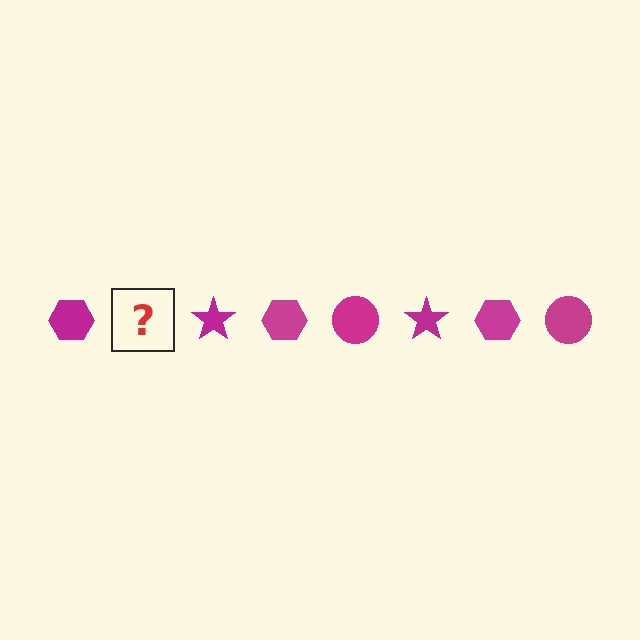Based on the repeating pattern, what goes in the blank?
The blank should be a magenta circle.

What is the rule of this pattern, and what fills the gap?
The rule is that the pattern cycles through hexagon, circle, star shapes in magenta. The gap should be filled with a magenta circle.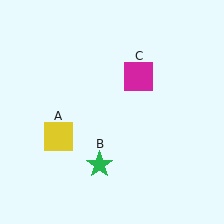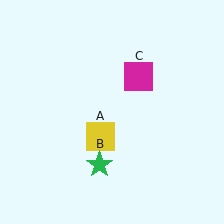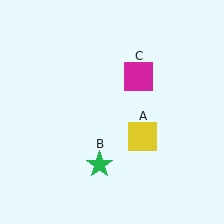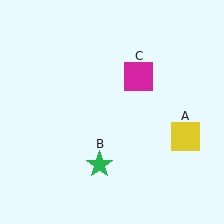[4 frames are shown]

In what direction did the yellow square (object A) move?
The yellow square (object A) moved right.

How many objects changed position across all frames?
1 object changed position: yellow square (object A).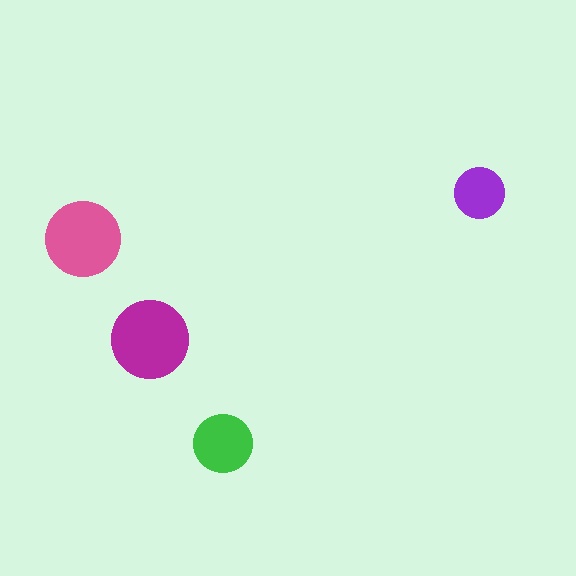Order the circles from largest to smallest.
the magenta one, the pink one, the green one, the purple one.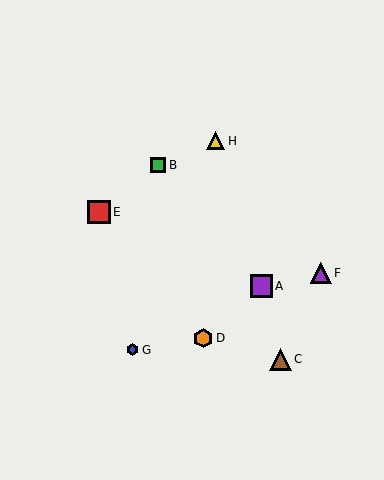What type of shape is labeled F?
Shape F is a purple triangle.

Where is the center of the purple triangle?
The center of the purple triangle is at (321, 273).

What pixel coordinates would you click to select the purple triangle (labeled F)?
Click at (321, 273) to select the purple triangle F.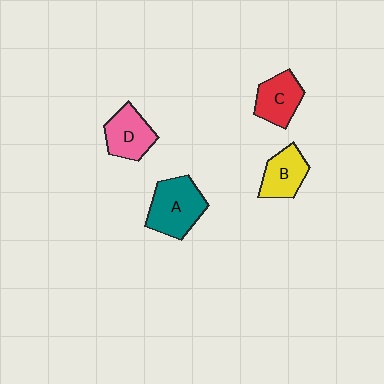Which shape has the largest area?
Shape A (teal).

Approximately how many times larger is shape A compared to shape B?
Approximately 1.4 times.